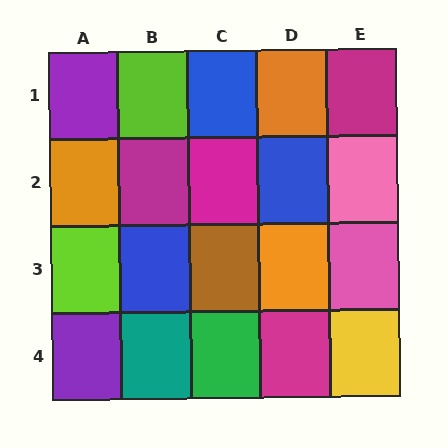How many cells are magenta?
4 cells are magenta.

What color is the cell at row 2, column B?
Magenta.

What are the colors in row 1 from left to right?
Purple, lime, blue, orange, magenta.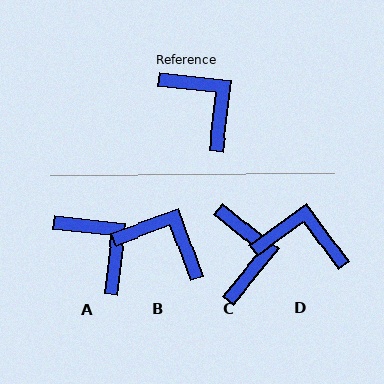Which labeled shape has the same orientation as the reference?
A.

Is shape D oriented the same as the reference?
No, it is off by about 43 degrees.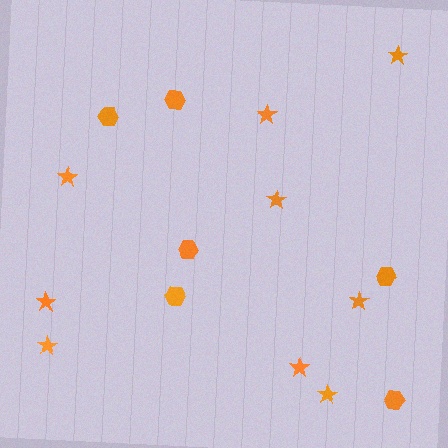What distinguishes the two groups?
There are 2 groups: one group of hexagons (6) and one group of stars (9).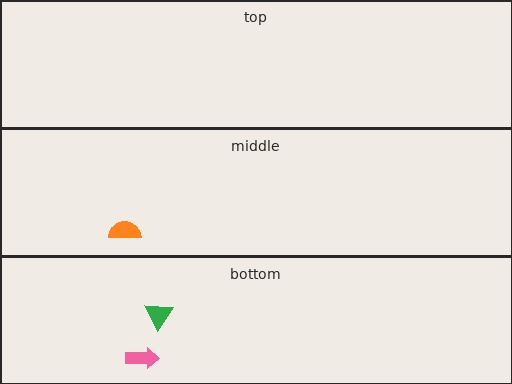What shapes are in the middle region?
The orange semicircle.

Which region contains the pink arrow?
The bottom region.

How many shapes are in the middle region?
1.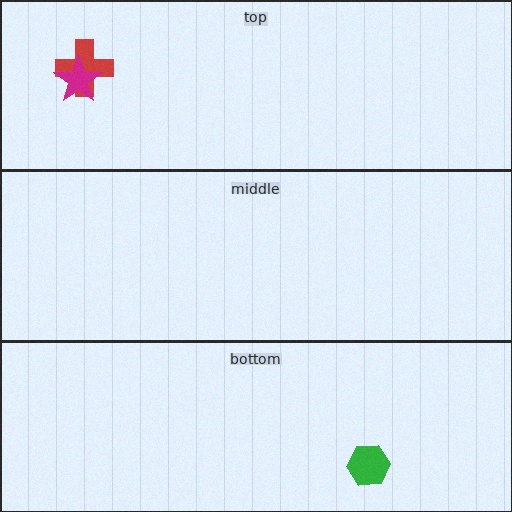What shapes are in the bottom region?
The green hexagon.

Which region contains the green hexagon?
The bottom region.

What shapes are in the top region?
The red cross, the magenta star.